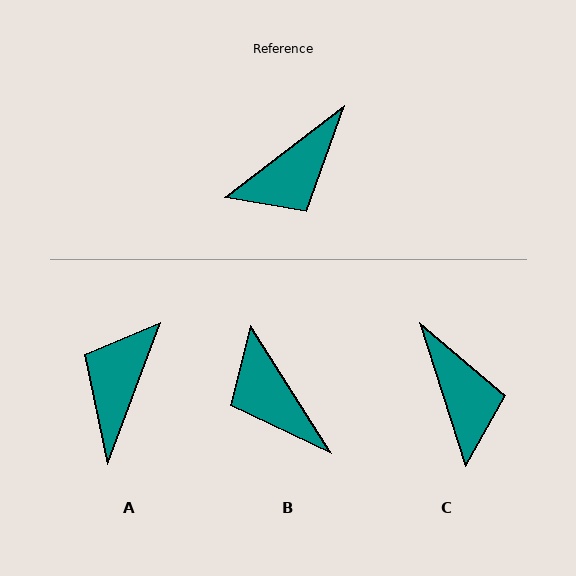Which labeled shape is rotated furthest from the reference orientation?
A, about 148 degrees away.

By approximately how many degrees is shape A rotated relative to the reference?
Approximately 148 degrees clockwise.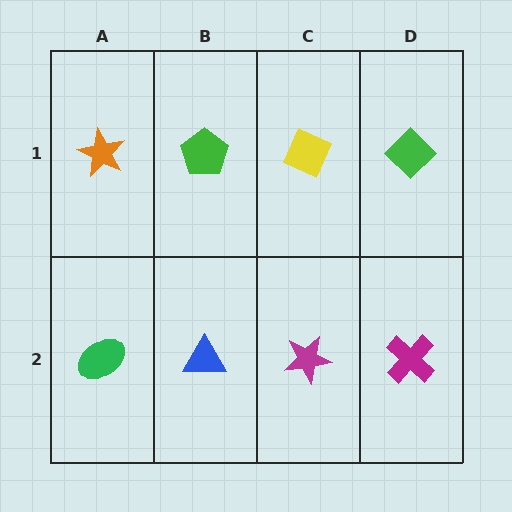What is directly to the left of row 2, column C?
A blue triangle.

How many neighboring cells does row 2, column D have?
2.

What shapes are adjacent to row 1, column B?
A blue triangle (row 2, column B), an orange star (row 1, column A), a yellow diamond (row 1, column C).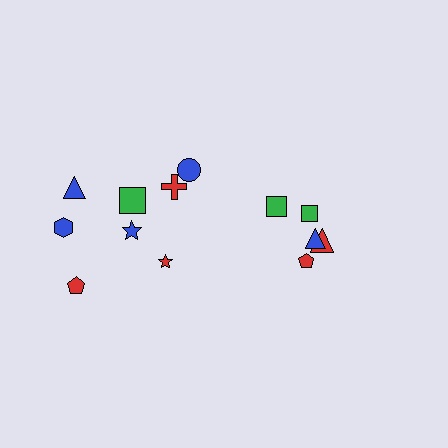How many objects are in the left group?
There are 8 objects.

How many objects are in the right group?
There are 5 objects.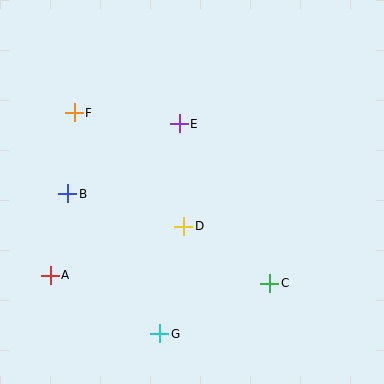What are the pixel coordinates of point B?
Point B is at (68, 194).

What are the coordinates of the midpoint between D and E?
The midpoint between D and E is at (181, 175).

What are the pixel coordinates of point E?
Point E is at (179, 124).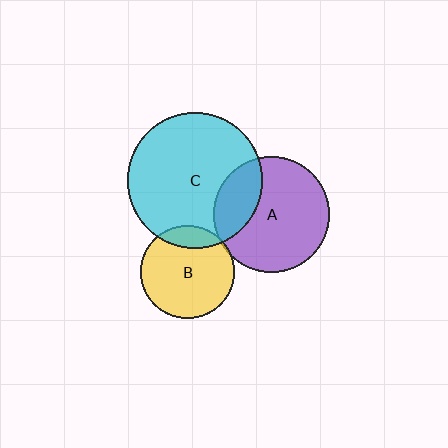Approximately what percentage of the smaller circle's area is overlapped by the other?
Approximately 25%.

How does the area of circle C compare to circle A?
Approximately 1.4 times.